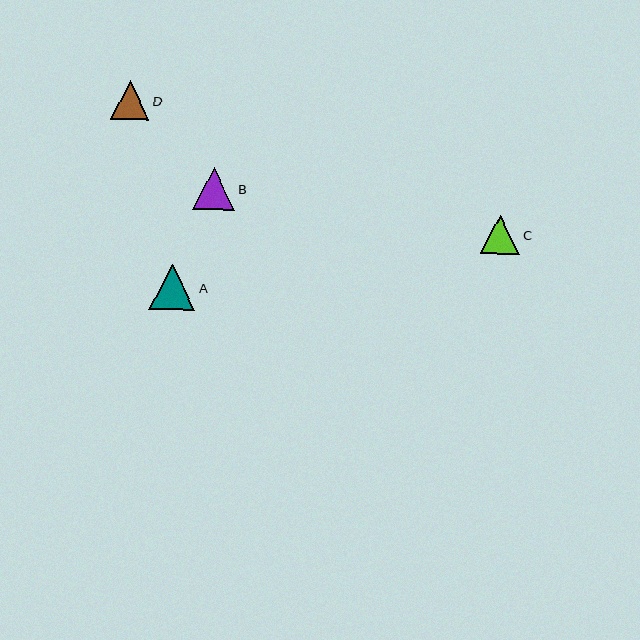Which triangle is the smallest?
Triangle D is the smallest with a size of approximately 39 pixels.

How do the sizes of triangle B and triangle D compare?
Triangle B and triangle D are approximately the same size.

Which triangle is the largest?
Triangle A is the largest with a size of approximately 46 pixels.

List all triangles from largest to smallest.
From largest to smallest: A, B, C, D.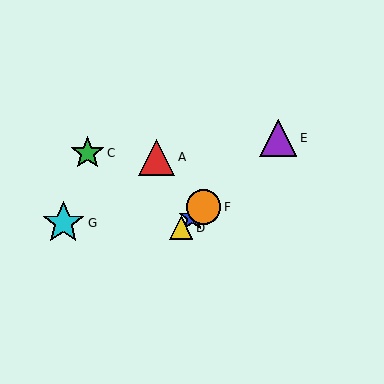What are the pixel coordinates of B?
Object B is at (192, 217).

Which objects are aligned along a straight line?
Objects B, D, E, F are aligned along a straight line.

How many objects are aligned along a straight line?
4 objects (B, D, E, F) are aligned along a straight line.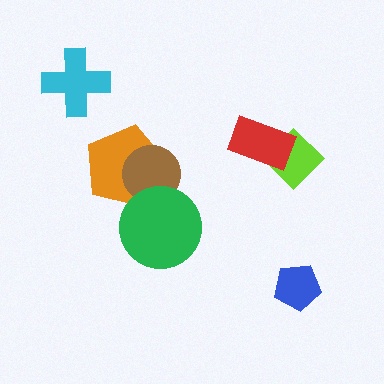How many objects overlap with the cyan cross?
0 objects overlap with the cyan cross.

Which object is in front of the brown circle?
The green circle is in front of the brown circle.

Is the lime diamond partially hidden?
Yes, it is partially covered by another shape.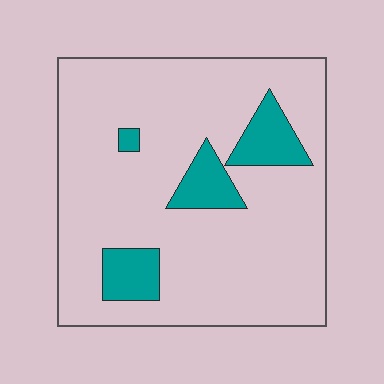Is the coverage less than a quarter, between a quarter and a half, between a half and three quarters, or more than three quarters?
Less than a quarter.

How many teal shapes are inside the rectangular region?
4.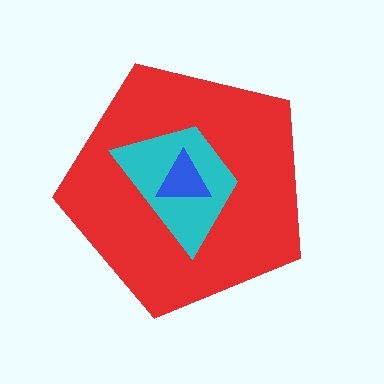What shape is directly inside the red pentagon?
The cyan trapezoid.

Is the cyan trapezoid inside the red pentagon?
Yes.